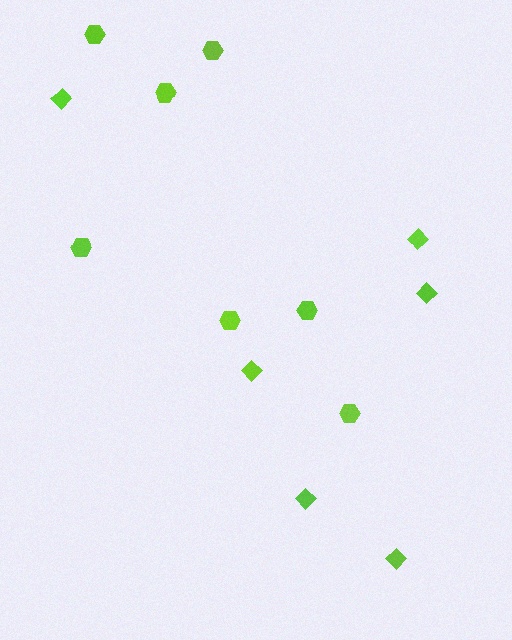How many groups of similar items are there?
There are 2 groups: one group of diamonds (6) and one group of hexagons (7).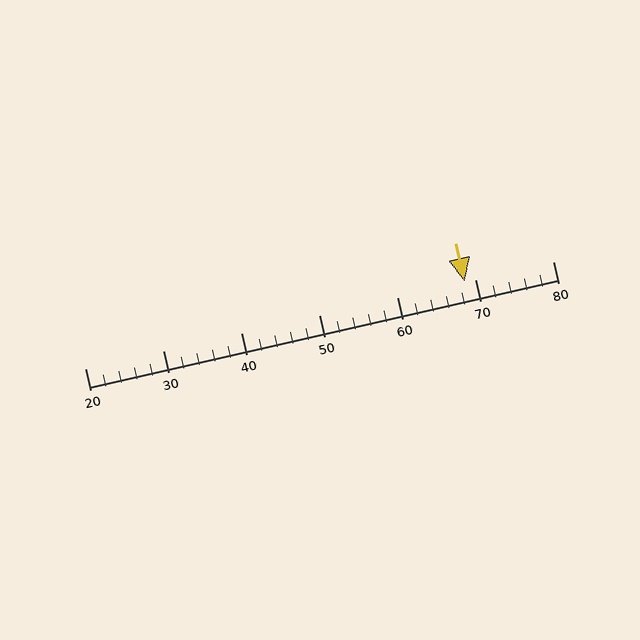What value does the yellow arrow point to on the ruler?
The yellow arrow points to approximately 69.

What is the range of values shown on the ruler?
The ruler shows values from 20 to 80.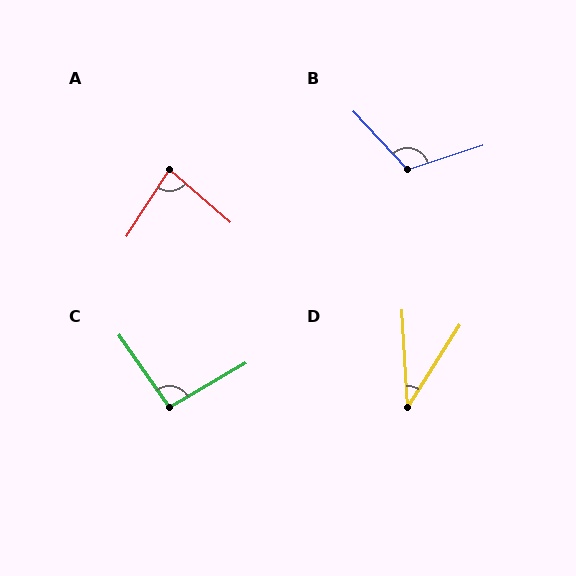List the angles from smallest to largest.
D (36°), A (82°), C (95°), B (115°).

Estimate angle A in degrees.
Approximately 82 degrees.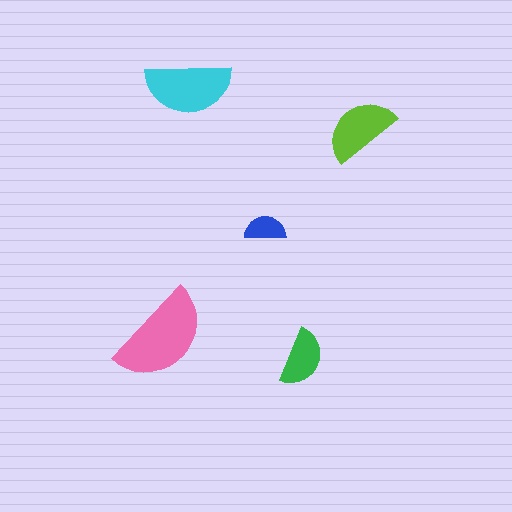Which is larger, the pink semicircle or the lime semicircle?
The pink one.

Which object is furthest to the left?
The pink semicircle is leftmost.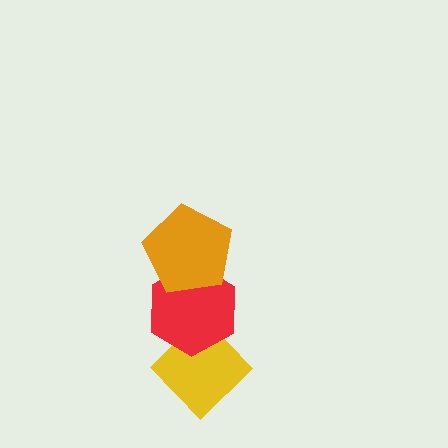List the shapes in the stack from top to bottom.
From top to bottom: the orange pentagon, the red hexagon, the yellow diamond.